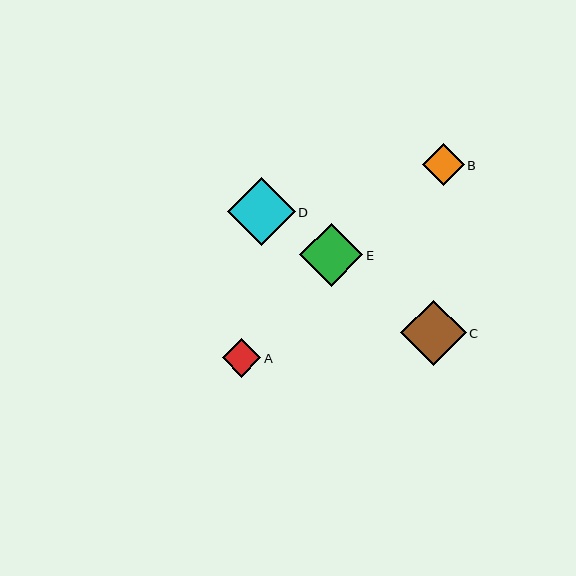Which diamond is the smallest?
Diamond A is the smallest with a size of approximately 38 pixels.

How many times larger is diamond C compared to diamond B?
Diamond C is approximately 1.6 times the size of diamond B.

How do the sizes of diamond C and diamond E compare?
Diamond C and diamond E are approximately the same size.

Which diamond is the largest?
Diamond D is the largest with a size of approximately 68 pixels.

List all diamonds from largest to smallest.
From largest to smallest: D, C, E, B, A.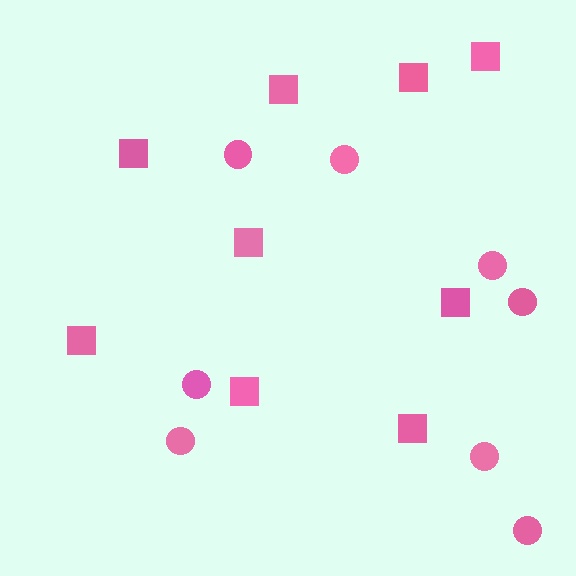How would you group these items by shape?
There are 2 groups: one group of circles (8) and one group of squares (9).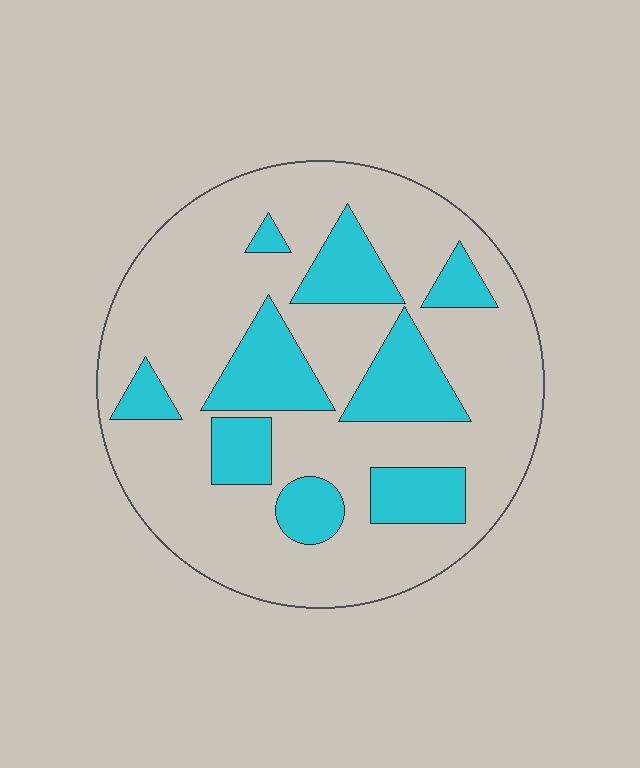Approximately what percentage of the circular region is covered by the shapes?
Approximately 25%.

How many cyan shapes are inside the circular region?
9.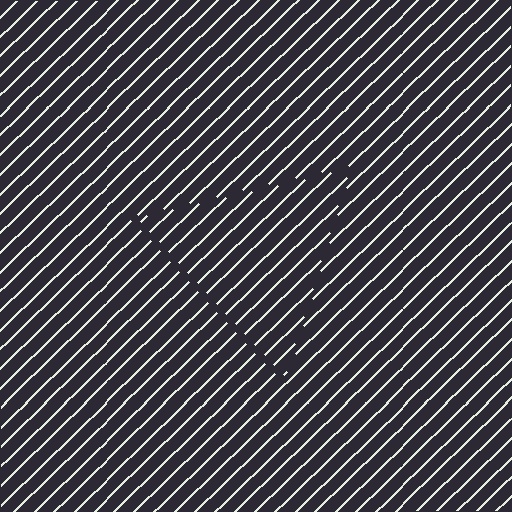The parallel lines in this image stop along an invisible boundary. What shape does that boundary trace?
An illusory triangle. The interior of the shape contains the same grating, shifted by half a period — the contour is defined by the phase discontinuity where line-ends from the inner and outer gratings abut.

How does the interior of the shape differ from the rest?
The interior of the shape contains the same grating, shifted by half a period — the contour is defined by the phase discontinuity where line-ends from the inner and outer gratings abut.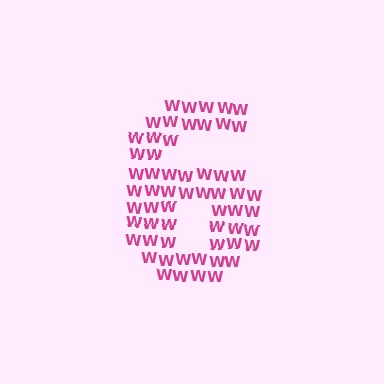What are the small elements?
The small elements are letter W's.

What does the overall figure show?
The overall figure shows the digit 6.